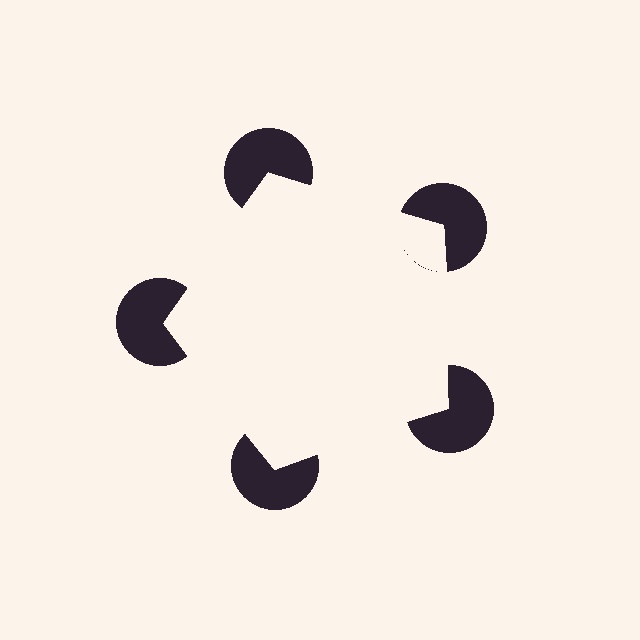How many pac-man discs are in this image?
There are 5 — one at each vertex of the illusory pentagon.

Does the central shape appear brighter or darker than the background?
It typically appears slightly brighter than the background, even though no actual brightness change is drawn.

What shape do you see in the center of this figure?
An illusory pentagon — its edges are inferred from the aligned wedge cuts in the pac-man discs, not physically drawn.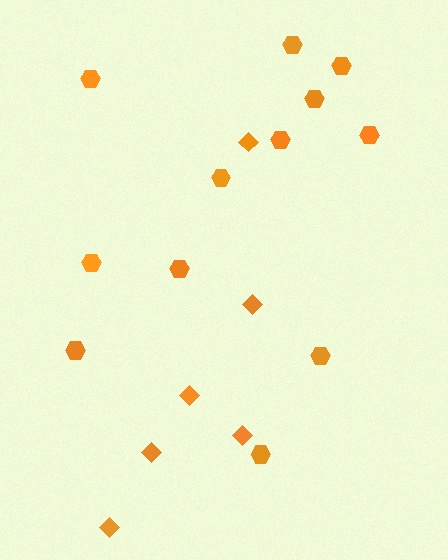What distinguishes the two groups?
There are 2 groups: one group of diamonds (6) and one group of hexagons (12).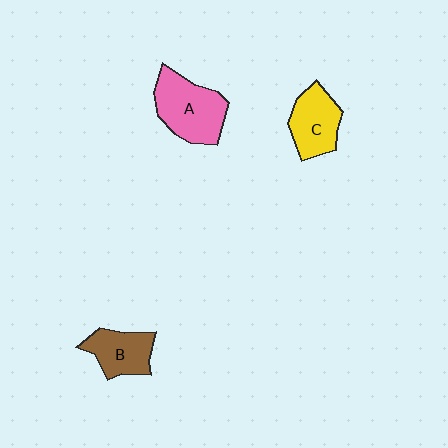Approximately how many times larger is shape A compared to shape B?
Approximately 1.5 times.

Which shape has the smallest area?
Shape B (brown).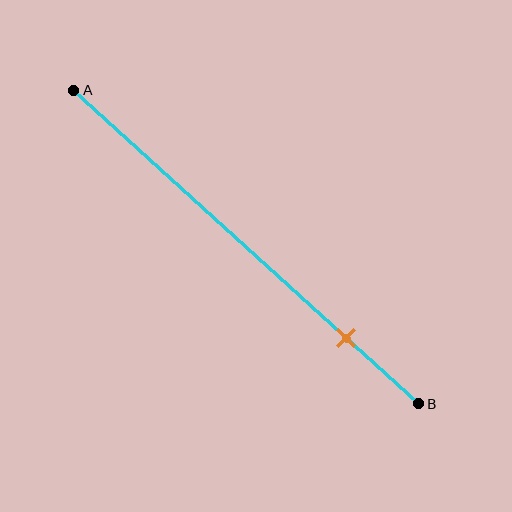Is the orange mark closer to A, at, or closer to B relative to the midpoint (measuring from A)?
The orange mark is closer to point B than the midpoint of segment AB.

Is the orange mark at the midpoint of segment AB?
No, the mark is at about 80% from A, not at the 50% midpoint.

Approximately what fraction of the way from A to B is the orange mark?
The orange mark is approximately 80% of the way from A to B.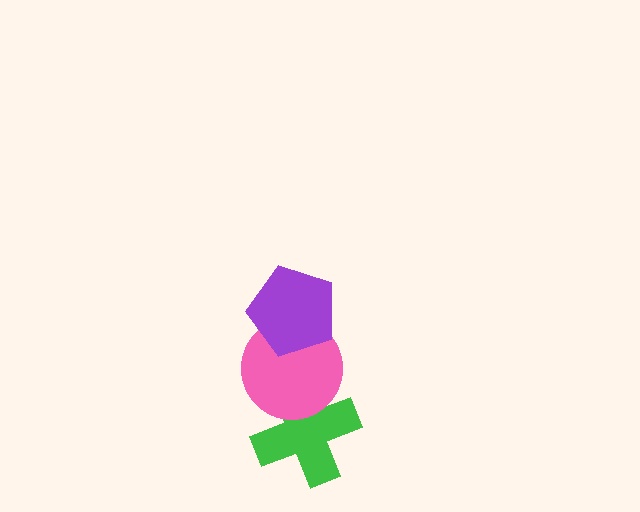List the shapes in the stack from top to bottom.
From top to bottom: the purple pentagon, the pink circle, the green cross.